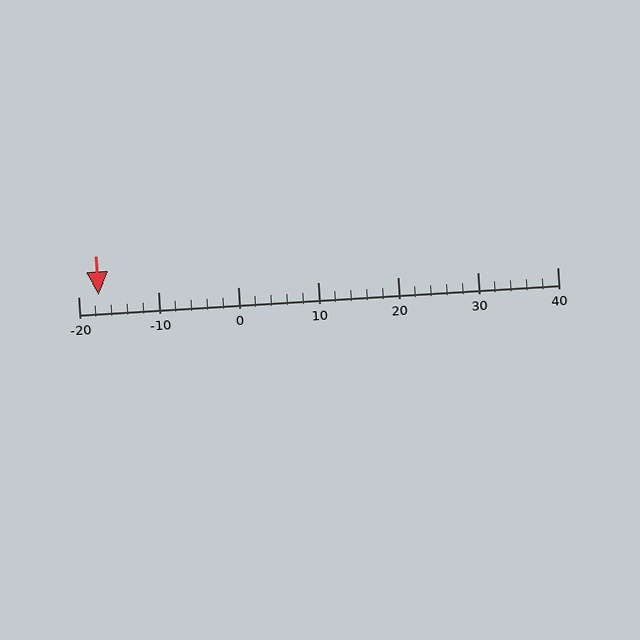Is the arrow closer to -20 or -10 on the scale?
The arrow is closer to -20.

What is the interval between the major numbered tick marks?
The major tick marks are spaced 10 units apart.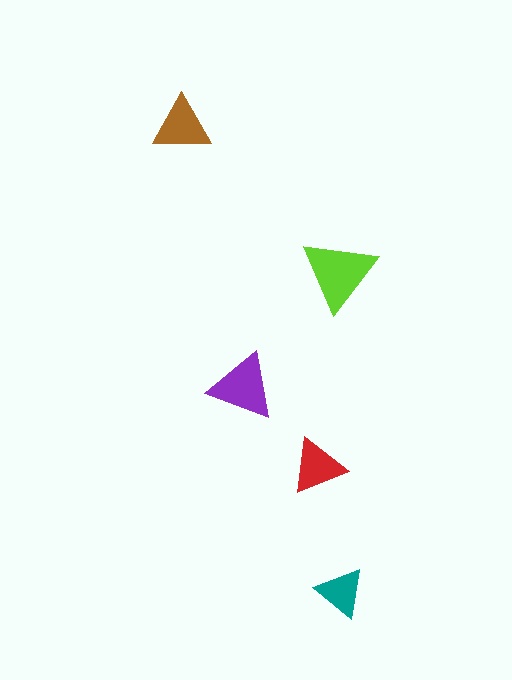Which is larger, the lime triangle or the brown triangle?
The lime one.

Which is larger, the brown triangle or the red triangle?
The brown one.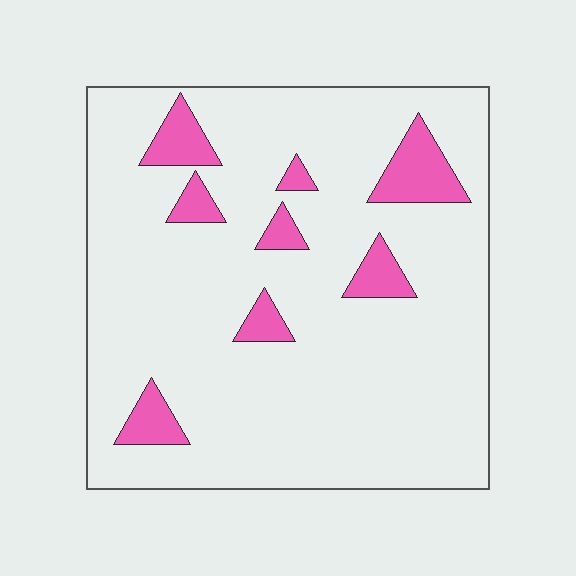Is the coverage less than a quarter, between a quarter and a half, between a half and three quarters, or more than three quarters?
Less than a quarter.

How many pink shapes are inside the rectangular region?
8.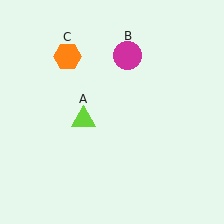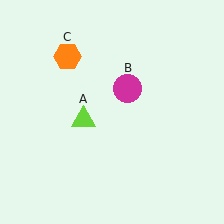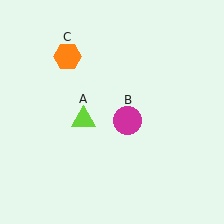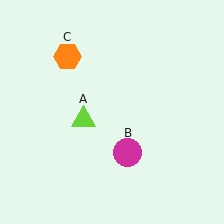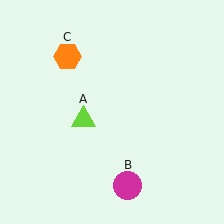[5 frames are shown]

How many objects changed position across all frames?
1 object changed position: magenta circle (object B).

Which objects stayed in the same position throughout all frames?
Lime triangle (object A) and orange hexagon (object C) remained stationary.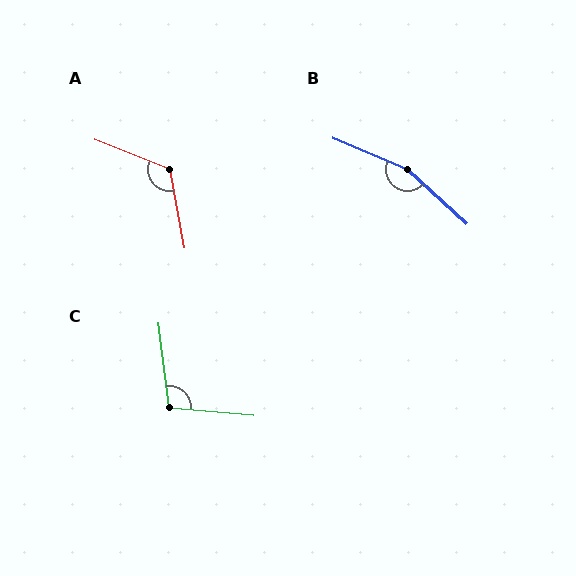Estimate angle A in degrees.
Approximately 122 degrees.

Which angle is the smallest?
C, at approximately 102 degrees.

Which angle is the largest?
B, at approximately 161 degrees.